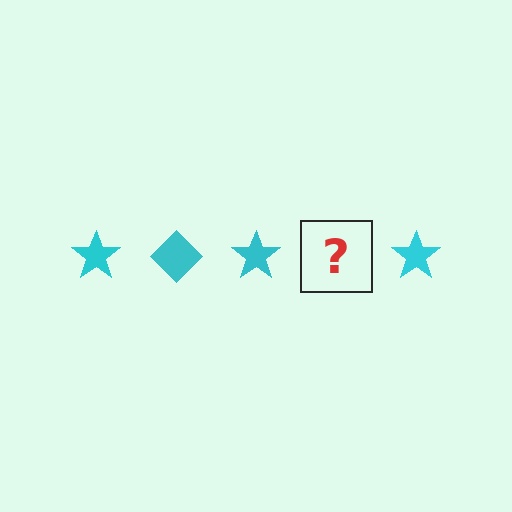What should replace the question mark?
The question mark should be replaced with a cyan diamond.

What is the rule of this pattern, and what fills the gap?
The rule is that the pattern cycles through star, diamond shapes in cyan. The gap should be filled with a cyan diamond.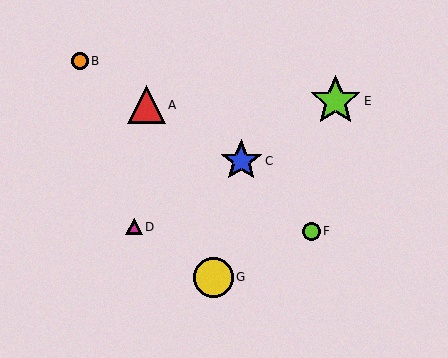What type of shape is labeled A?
Shape A is a red triangle.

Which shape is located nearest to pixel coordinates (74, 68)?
The orange circle (labeled B) at (80, 61) is nearest to that location.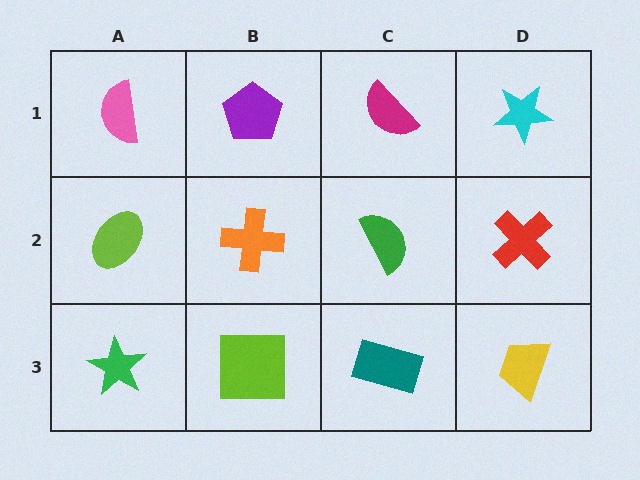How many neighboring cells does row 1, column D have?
2.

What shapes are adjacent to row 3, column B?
An orange cross (row 2, column B), a green star (row 3, column A), a teal rectangle (row 3, column C).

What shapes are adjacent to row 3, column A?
A lime ellipse (row 2, column A), a lime square (row 3, column B).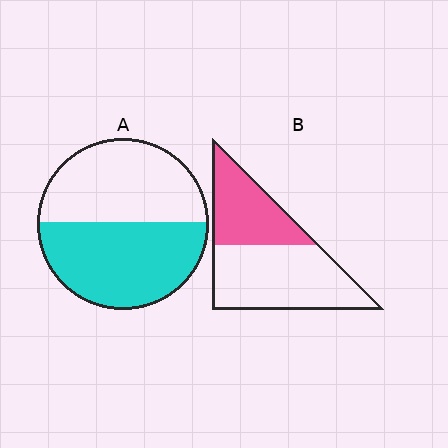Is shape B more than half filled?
No.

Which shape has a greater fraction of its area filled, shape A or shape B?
Shape A.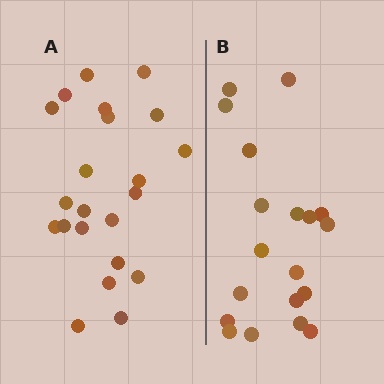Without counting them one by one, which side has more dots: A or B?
Region A (the left region) has more dots.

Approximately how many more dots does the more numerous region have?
Region A has just a few more — roughly 2 or 3 more dots than region B.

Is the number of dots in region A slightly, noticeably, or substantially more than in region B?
Region A has only slightly more — the two regions are fairly close. The ratio is roughly 1.2 to 1.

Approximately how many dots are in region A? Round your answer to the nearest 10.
About 20 dots. (The exact count is 22, which rounds to 20.)